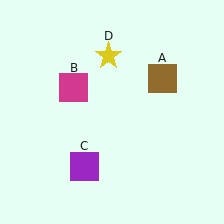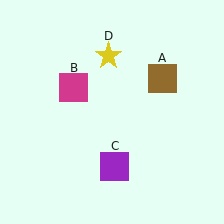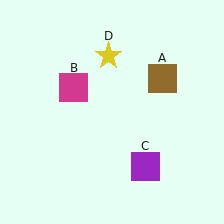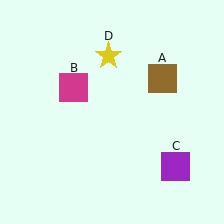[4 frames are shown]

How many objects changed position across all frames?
1 object changed position: purple square (object C).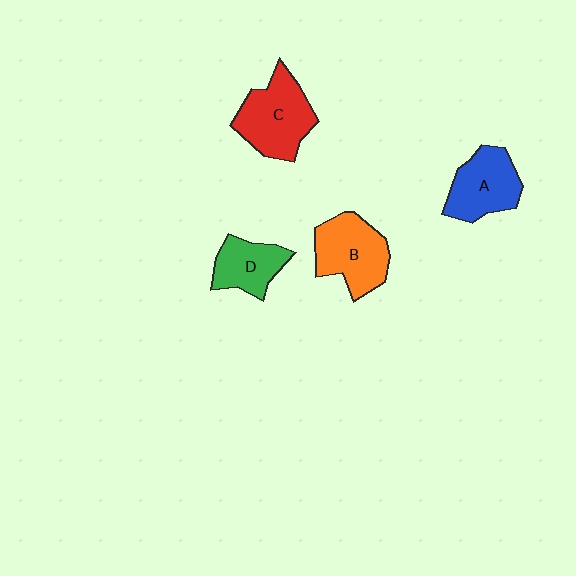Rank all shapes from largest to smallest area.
From largest to smallest: C (red), B (orange), A (blue), D (green).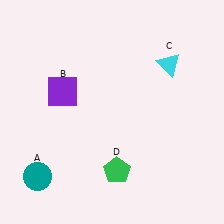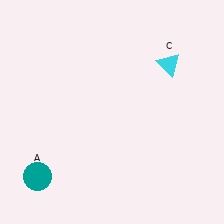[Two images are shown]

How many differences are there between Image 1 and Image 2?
There are 2 differences between the two images.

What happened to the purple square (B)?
The purple square (B) was removed in Image 2. It was in the top-left area of Image 1.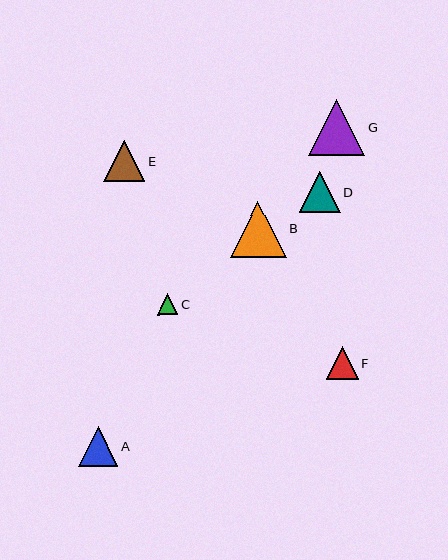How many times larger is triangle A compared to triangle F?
Triangle A is approximately 1.2 times the size of triangle F.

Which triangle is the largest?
Triangle G is the largest with a size of approximately 56 pixels.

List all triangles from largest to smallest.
From largest to smallest: G, B, E, D, A, F, C.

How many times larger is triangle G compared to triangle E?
Triangle G is approximately 1.4 times the size of triangle E.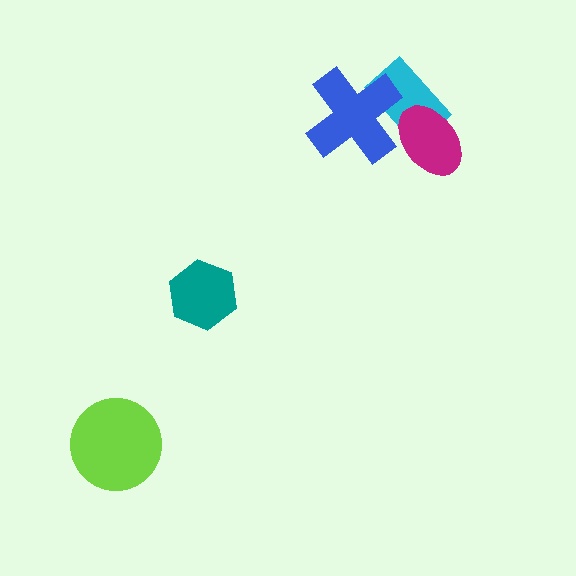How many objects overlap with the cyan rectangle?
2 objects overlap with the cyan rectangle.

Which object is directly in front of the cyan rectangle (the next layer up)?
The blue cross is directly in front of the cyan rectangle.